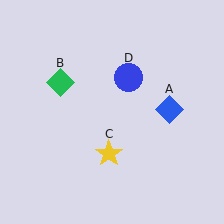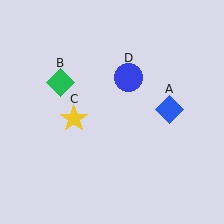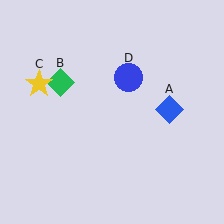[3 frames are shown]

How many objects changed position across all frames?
1 object changed position: yellow star (object C).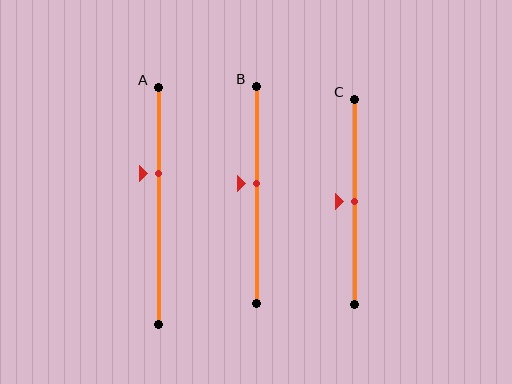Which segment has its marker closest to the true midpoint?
Segment C has its marker closest to the true midpoint.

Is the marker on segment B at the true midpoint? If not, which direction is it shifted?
No, the marker on segment B is shifted upward by about 5% of the segment length.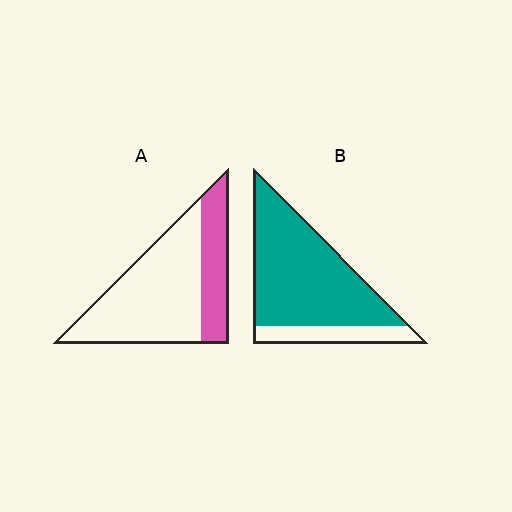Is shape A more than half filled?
No.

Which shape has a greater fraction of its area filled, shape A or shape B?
Shape B.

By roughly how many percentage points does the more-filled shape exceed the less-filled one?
By roughly 50 percentage points (B over A).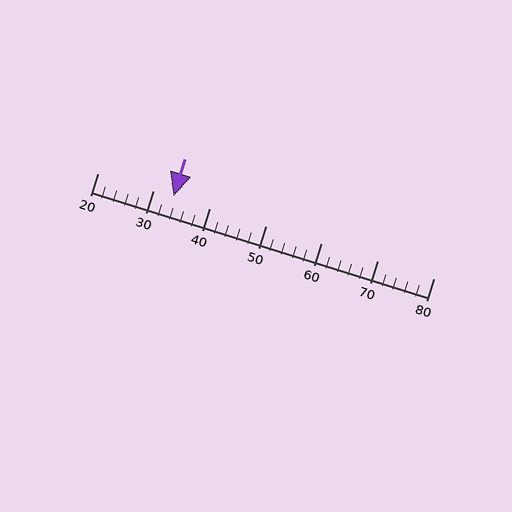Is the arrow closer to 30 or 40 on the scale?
The arrow is closer to 30.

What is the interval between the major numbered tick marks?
The major tick marks are spaced 10 units apart.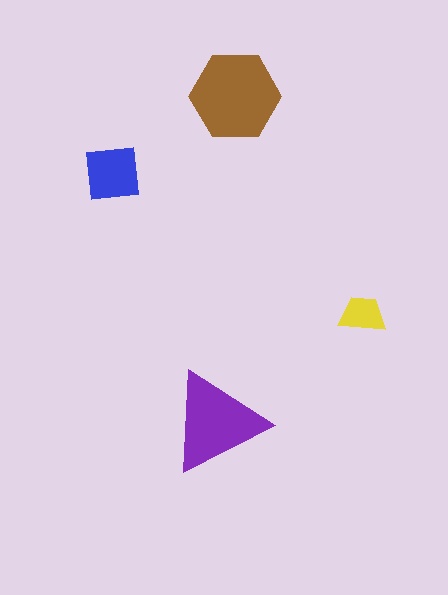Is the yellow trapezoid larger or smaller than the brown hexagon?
Smaller.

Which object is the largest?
The brown hexagon.